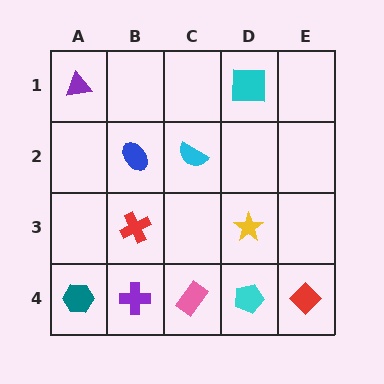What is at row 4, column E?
A red diamond.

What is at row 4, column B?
A purple cross.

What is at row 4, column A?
A teal hexagon.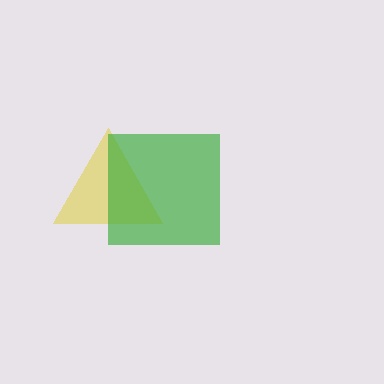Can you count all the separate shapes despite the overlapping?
Yes, there are 2 separate shapes.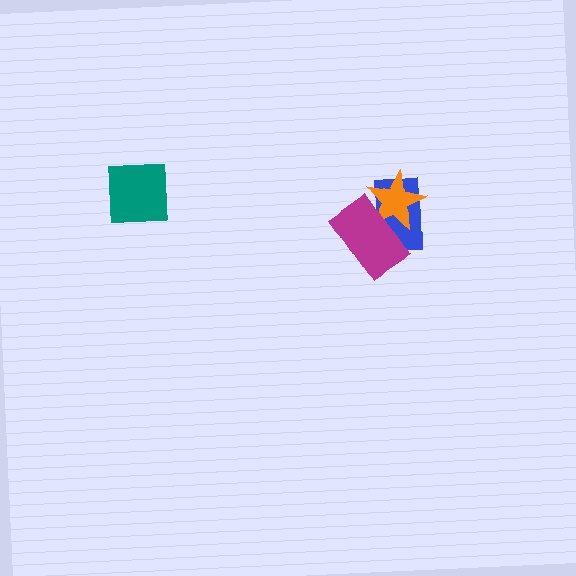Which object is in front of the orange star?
The magenta rectangle is in front of the orange star.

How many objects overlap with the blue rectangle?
2 objects overlap with the blue rectangle.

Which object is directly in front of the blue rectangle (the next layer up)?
The orange star is directly in front of the blue rectangle.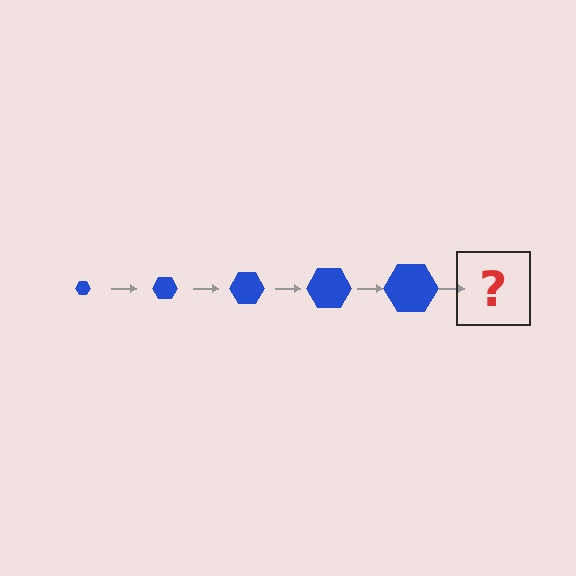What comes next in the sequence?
The next element should be a blue hexagon, larger than the previous one.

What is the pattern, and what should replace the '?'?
The pattern is that the hexagon gets progressively larger each step. The '?' should be a blue hexagon, larger than the previous one.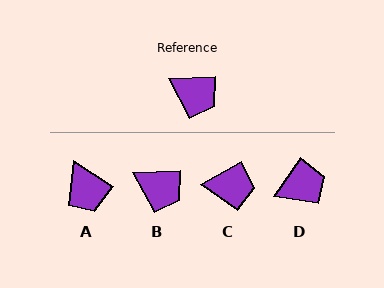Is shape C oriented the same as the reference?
No, it is off by about 27 degrees.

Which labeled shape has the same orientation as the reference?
B.